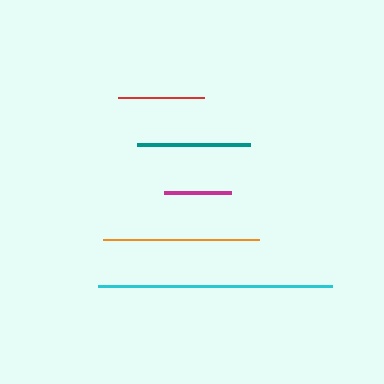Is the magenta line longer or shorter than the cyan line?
The cyan line is longer than the magenta line.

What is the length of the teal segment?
The teal segment is approximately 113 pixels long.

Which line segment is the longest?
The cyan line is the longest at approximately 234 pixels.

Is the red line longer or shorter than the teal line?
The teal line is longer than the red line.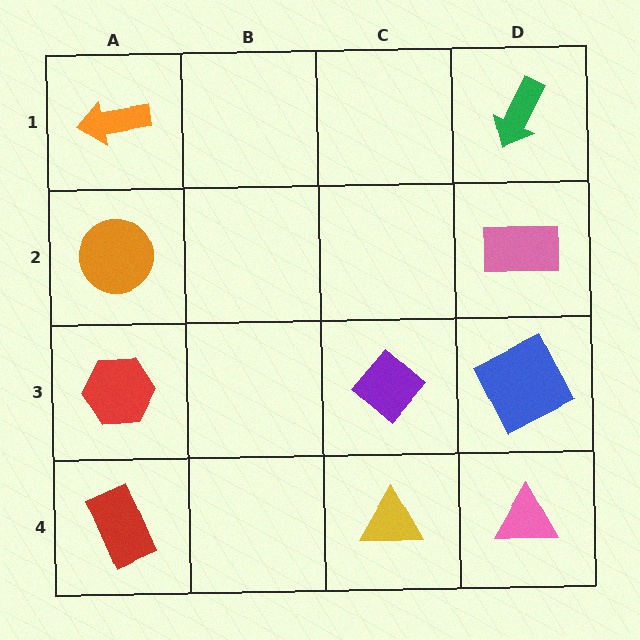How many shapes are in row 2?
2 shapes.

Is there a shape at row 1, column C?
No, that cell is empty.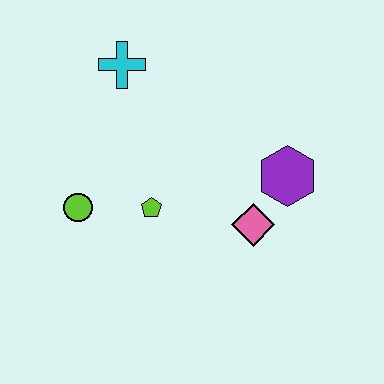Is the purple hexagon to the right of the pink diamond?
Yes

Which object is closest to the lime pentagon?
The lime circle is closest to the lime pentagon.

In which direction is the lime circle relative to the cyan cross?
The lime circle is below the cyan cross.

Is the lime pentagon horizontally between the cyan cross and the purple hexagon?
Yes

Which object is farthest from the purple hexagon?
The lime circle is farthest from the purple hexagon.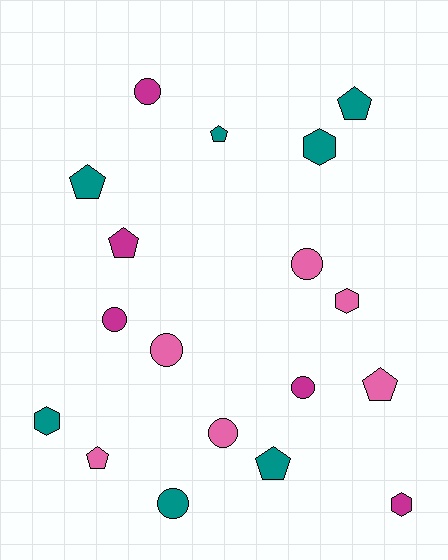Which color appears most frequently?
Teal, with 7 objects.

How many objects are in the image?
There are 18 objects.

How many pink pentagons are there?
There are 2 pink pentagons.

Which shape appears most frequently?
Circle, with 7 objects.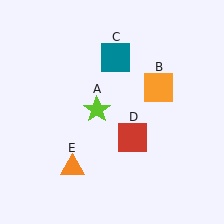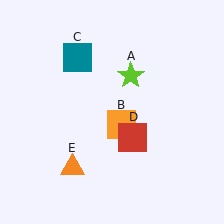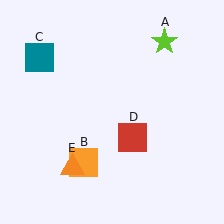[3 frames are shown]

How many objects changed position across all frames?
3 objects changed position: lime star (object A), orange square (object B), teal square (object C).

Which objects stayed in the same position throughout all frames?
Red square (object D) and orange triangle (object E) remained stationary.